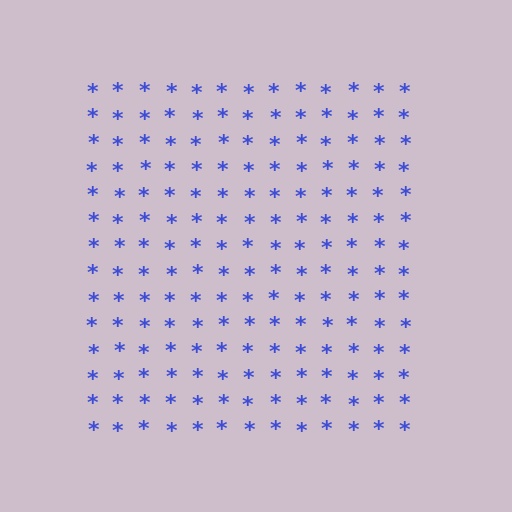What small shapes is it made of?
It is made of small asterisks.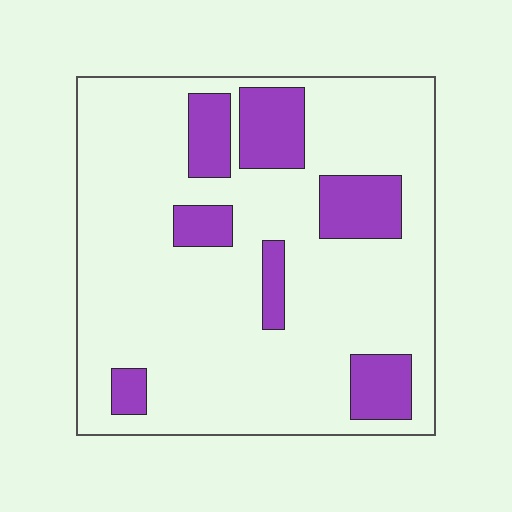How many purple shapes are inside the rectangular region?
7.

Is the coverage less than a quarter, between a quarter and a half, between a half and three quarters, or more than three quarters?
Less than a quarter.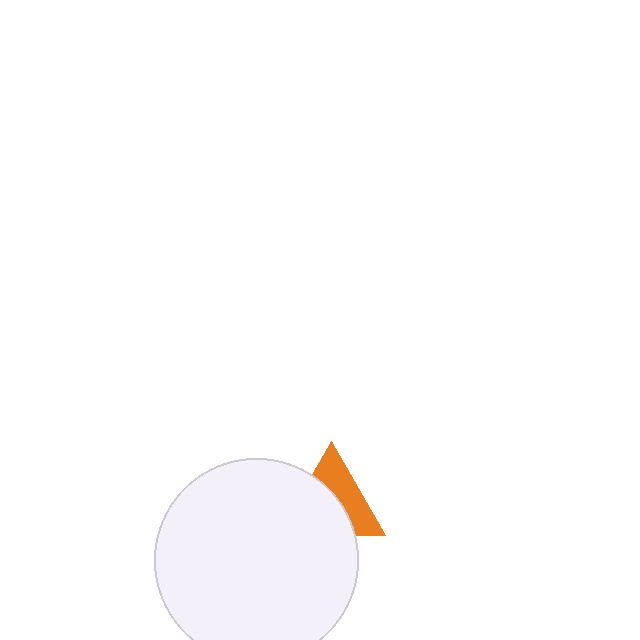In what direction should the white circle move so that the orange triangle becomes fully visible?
The white circle should move toward the lower-left. That is the shortest direction to clear the overlap and leave the orange triangle fully visible.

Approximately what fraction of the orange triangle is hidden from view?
Roughly 53% of the orange triangle is hidden behind the white circle.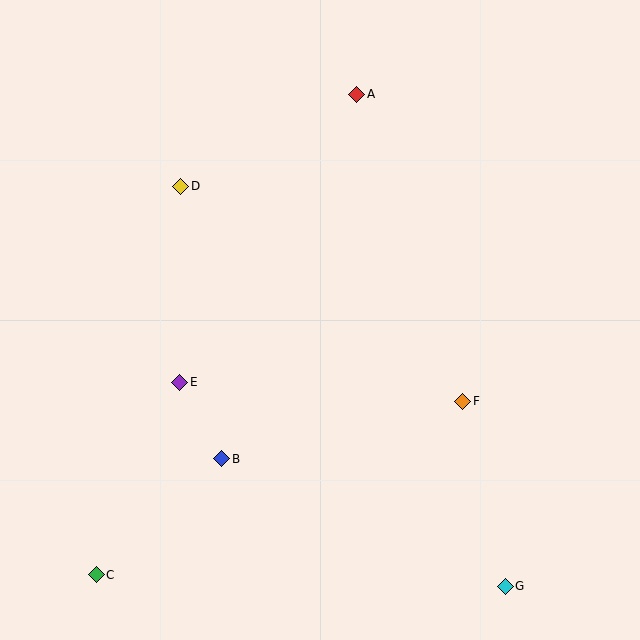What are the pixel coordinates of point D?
Point D is at (181, 186).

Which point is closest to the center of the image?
Point E at (180, 382) is closest to the center.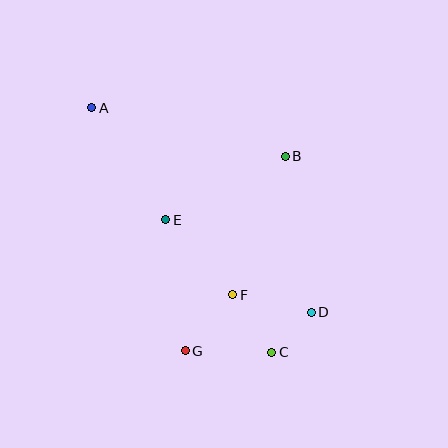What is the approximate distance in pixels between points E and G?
The distance between E and G is approximately 132 pixels.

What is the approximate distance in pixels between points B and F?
The distance between B and F is approximately 148 pixels.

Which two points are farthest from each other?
Points A and C are farthest from each other.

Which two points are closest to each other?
Points C and D are closest to each other.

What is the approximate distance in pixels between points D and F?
The distance between D and F is approximately 80 pixels.